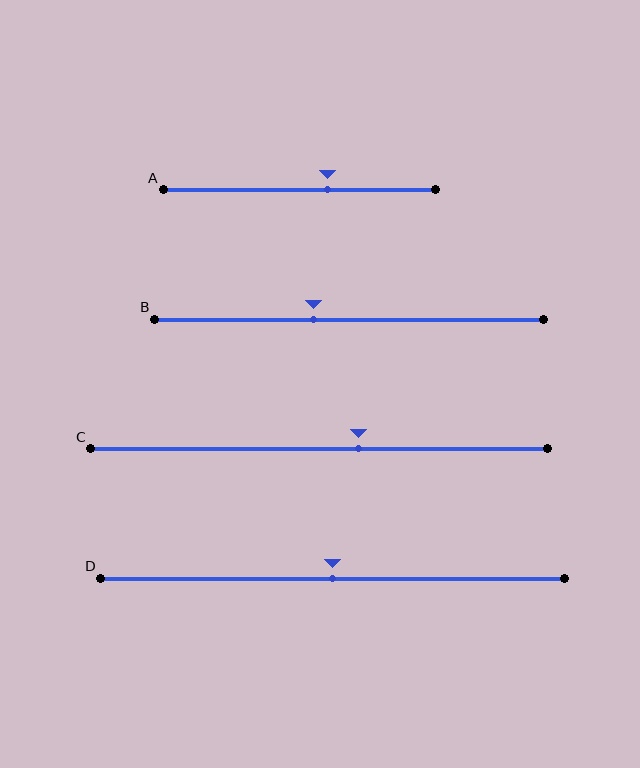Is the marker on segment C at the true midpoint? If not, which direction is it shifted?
No, the marker on segment C is shifted to the right by about 9% of the segment length.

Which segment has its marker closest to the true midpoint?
Segment D has its marker closest to the true midpoint.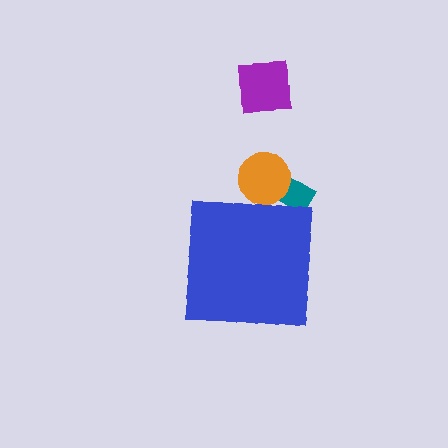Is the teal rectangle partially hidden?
Yes, the teal rectangle is partially hidden behind the blue square.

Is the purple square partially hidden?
No, the purple square is fully visible.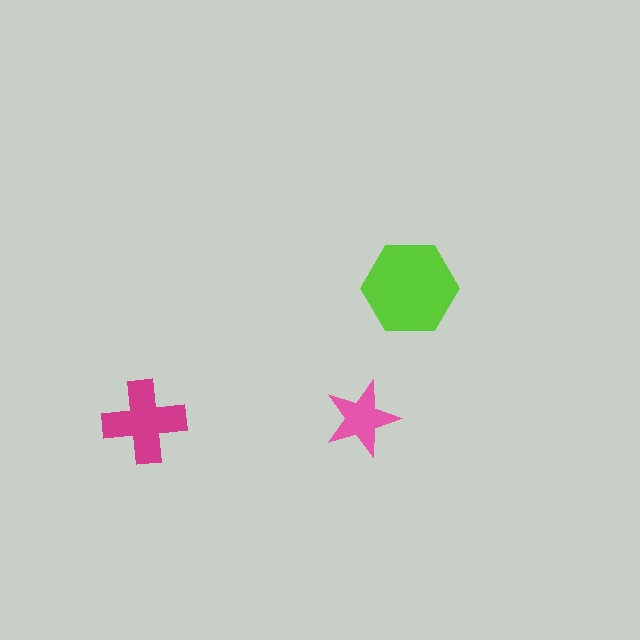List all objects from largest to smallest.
The lime hexagon, the magenta cross, the pink star.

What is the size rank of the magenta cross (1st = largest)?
2nd.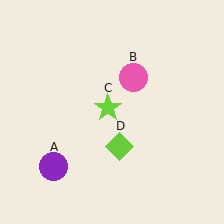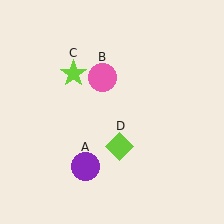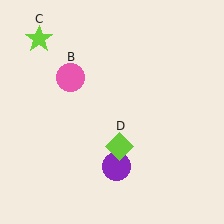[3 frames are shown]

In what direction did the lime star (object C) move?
The lime star (object C) moved up and to the left.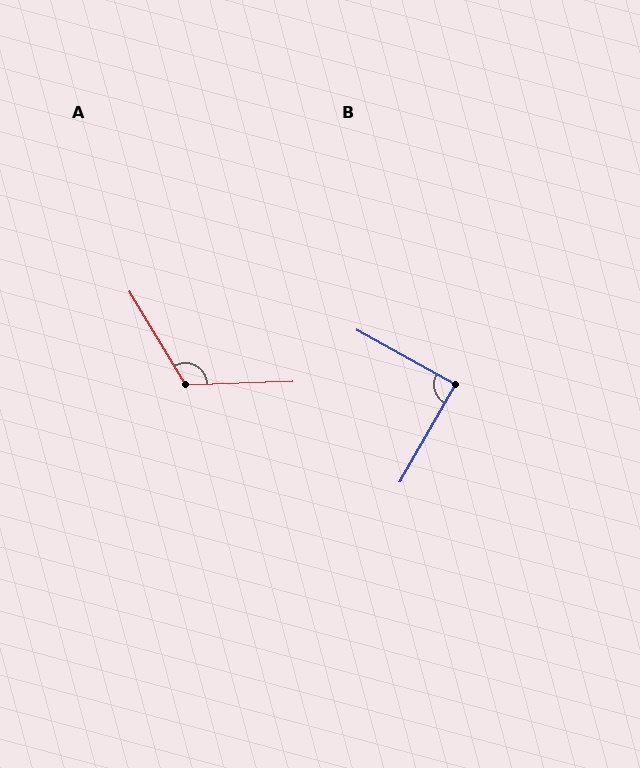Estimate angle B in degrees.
Approximately 89 degrees.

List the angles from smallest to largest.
B (89°), A (119°).